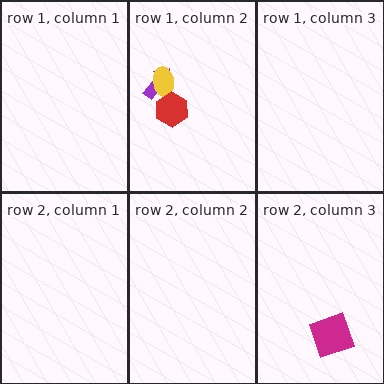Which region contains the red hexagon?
The row 1, column 2 region.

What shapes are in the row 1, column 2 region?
The purple arrow, the yellow ellipse, the red hexagon.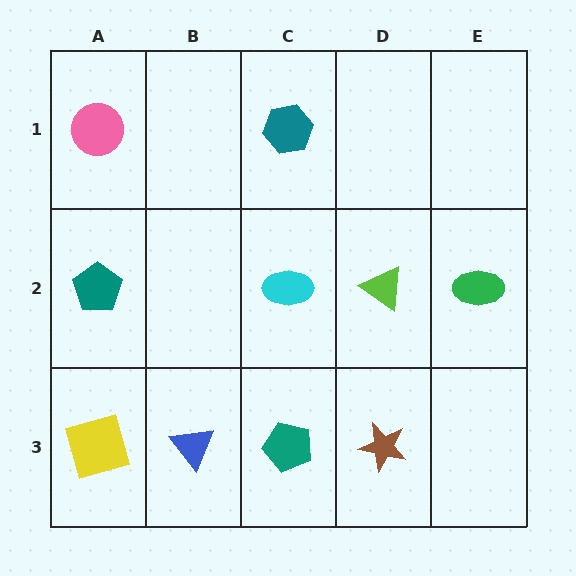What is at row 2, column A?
A teal pentagon.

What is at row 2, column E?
A green ellipse.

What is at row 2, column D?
A lime triangle.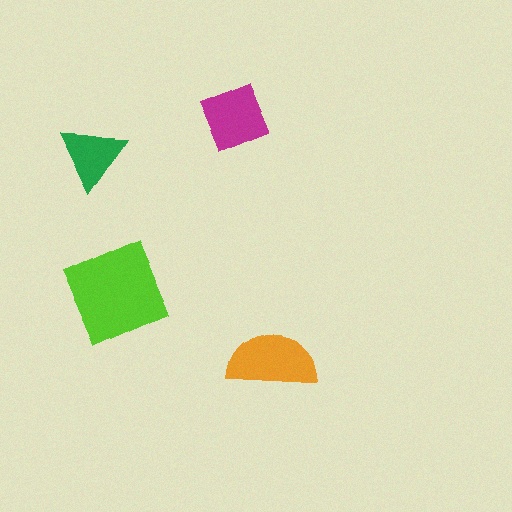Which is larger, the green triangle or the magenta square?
The magenta square.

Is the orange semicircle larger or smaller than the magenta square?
Larger.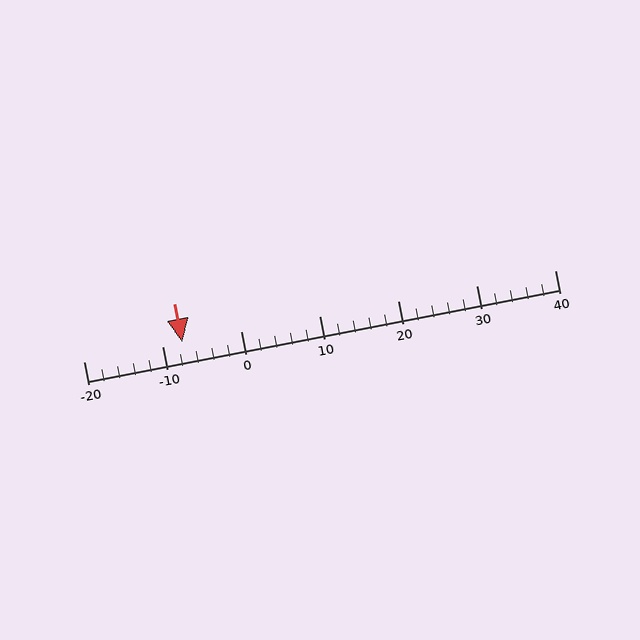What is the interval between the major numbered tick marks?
The major tick marks are spaced 10 units apart.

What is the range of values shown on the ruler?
The ruler shows values from -20 to 40.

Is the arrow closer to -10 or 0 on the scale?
The arrow is closer to -10.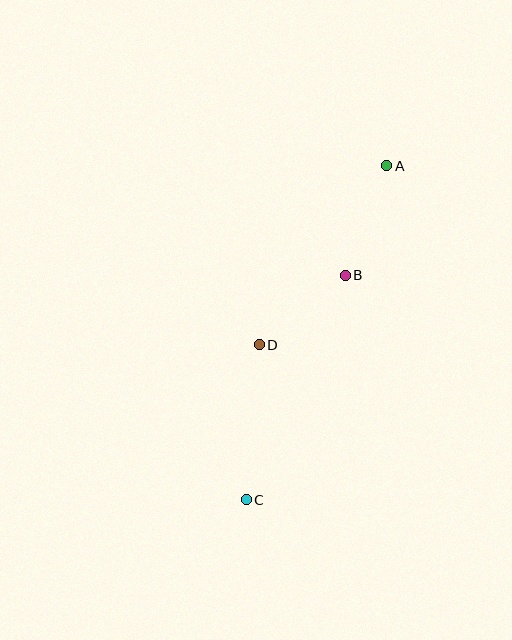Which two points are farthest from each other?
Points A and C are farthest from each other.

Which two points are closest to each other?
Points B and D are closest to each other.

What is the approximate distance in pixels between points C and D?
The distance between C and D is approximately 155 pixels.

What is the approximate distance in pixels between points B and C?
The distance between B and C is approximately 246 pixels.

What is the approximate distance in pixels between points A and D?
The distance between A and D is approximately 220 pixels.